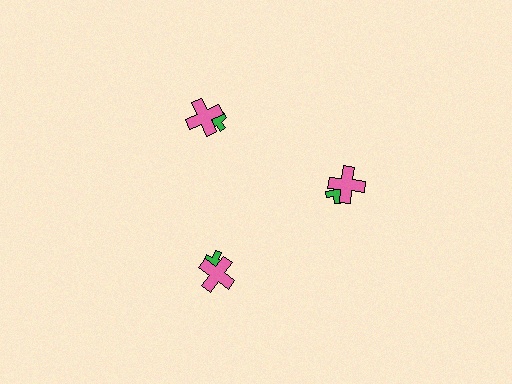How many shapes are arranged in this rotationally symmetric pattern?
There are 6 shapes, arranged in 3 groups of 2.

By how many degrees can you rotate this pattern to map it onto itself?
The pattern maps onto itself every 120 degrees of rotation.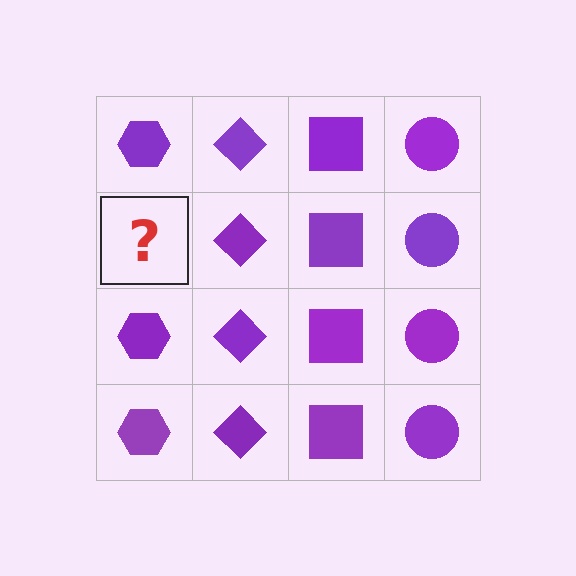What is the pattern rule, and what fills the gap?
The rule is that each column has a consistent shape. The gap should be filled with a purple hexagon.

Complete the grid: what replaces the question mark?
The question mark should be replaced with a purple hexagon.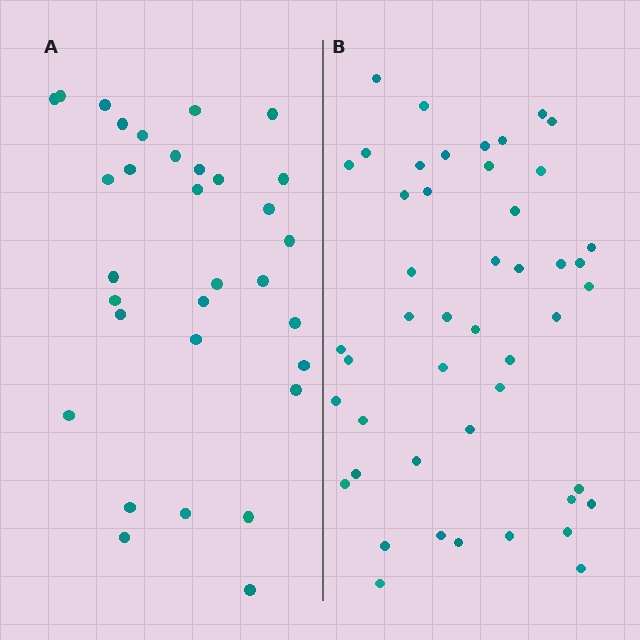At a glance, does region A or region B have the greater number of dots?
Region B (the right region) has more dots.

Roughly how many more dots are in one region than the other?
Region B has approximately 15 more dots than region A.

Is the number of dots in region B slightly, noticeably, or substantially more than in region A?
Region B has substantially more. The ratio is roughly 1.5 to 1.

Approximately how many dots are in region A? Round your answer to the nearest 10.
About 30 dots. (The exact count is 32, which rounds to 30.)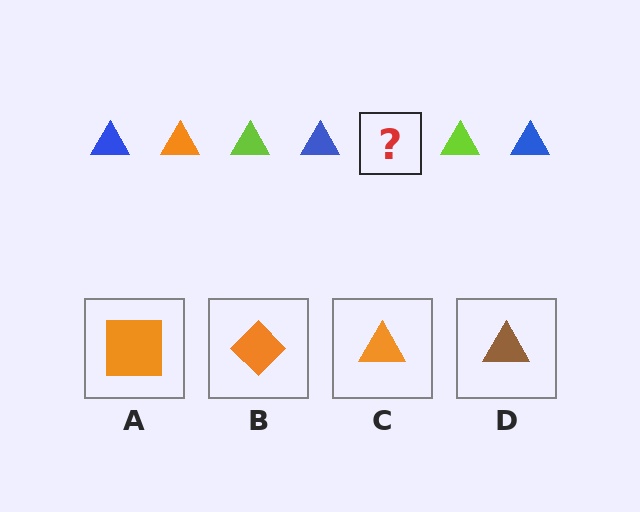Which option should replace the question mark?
Option C.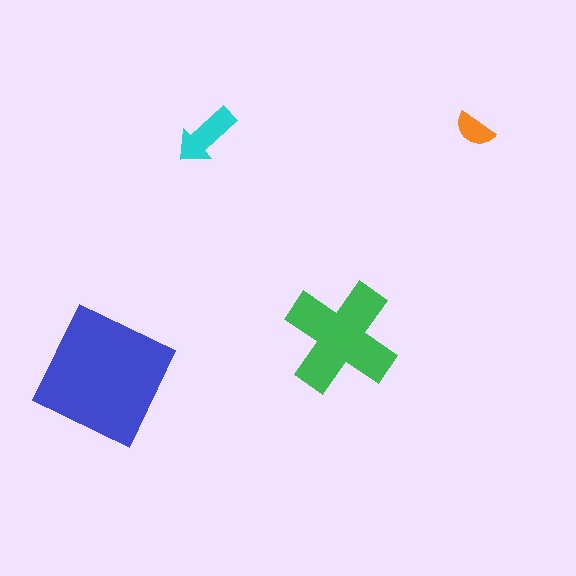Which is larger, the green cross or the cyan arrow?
The green cross.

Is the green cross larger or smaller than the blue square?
Smaller.